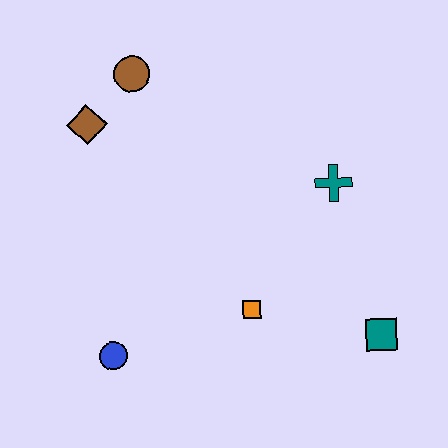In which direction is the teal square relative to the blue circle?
The teal square is to the right of the blue circle.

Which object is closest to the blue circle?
The orange square is closest to the blue circle.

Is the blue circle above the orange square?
No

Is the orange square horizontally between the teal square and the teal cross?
No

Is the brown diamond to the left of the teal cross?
Yes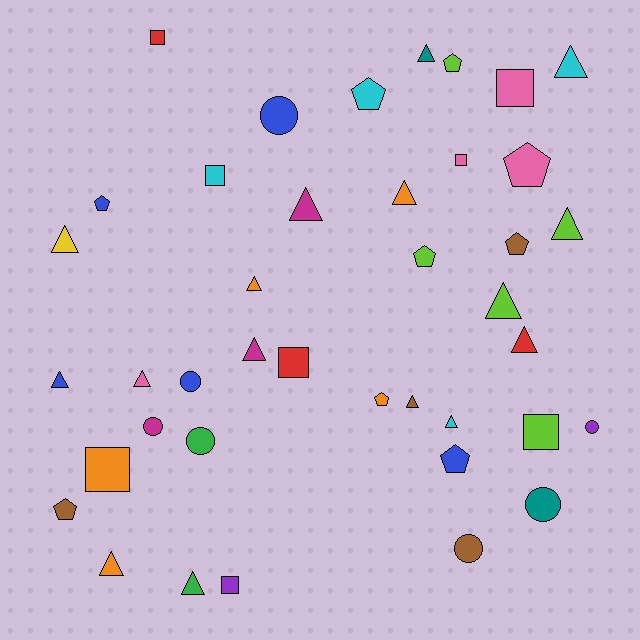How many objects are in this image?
There are 40 objects.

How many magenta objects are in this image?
There are 3 magenta objects.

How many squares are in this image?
There are 8 squares.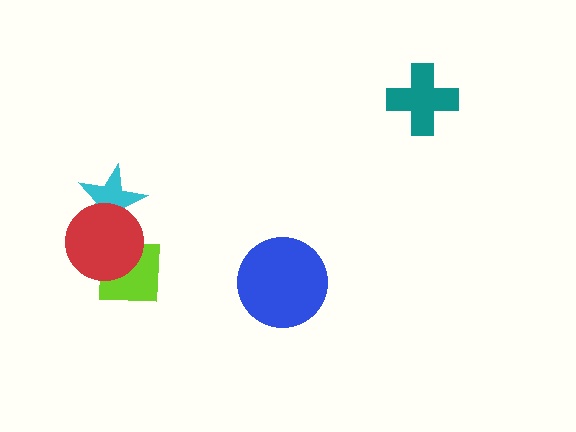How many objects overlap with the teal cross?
0 objects overlap with the teal cross.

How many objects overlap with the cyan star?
1 object overlaps with the cyan star.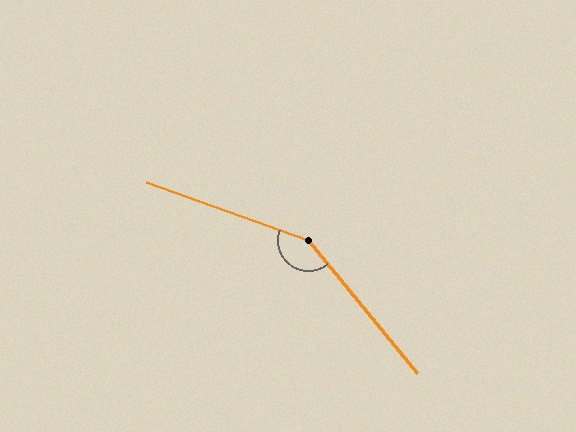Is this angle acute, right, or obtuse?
It is obtuse.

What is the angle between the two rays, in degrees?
Approximately 149 degrees.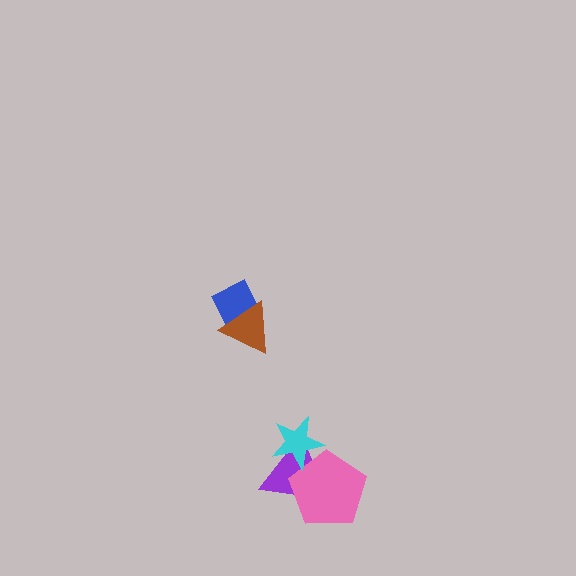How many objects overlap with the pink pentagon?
2 objects overlap with the pink pentagon.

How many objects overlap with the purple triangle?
2 objects overlap with the purple triangle.